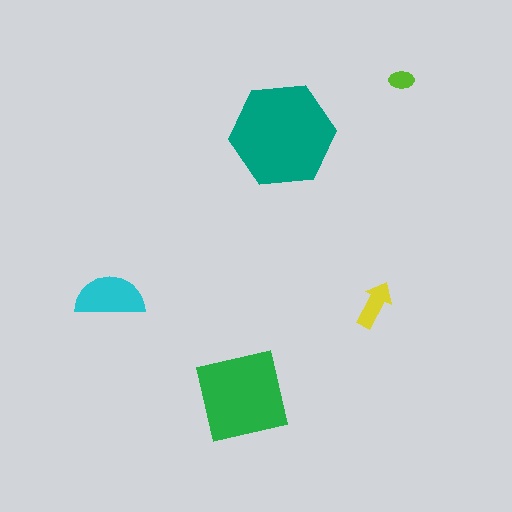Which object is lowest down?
The green square is bottommost.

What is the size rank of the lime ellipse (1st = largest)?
5th.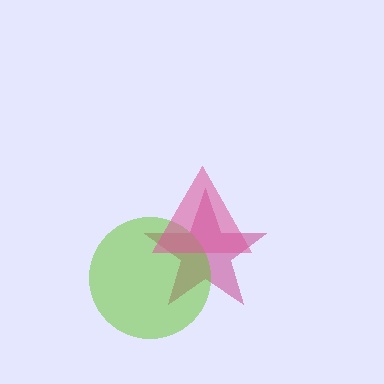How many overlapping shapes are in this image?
There are 3 overlapping shapes in the image.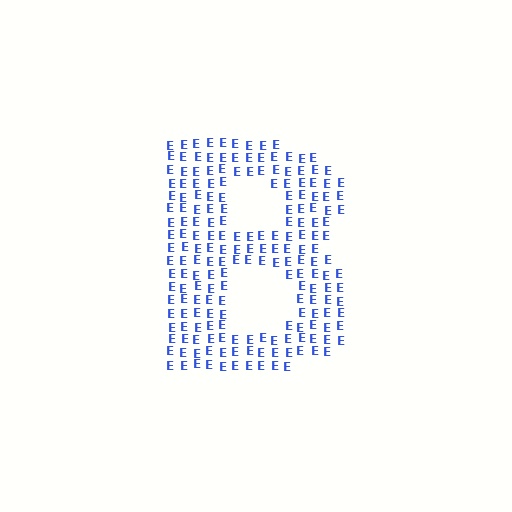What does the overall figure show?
The overall figure shows the letter B.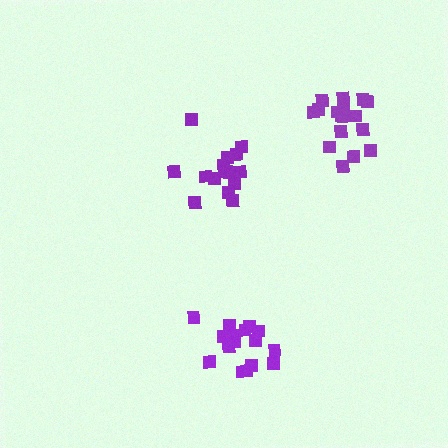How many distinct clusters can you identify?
There are 3 distinct clusters.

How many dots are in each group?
Group 1: 15 dots, Group 2: 16 dots, Group 3: 17 dots (48 total).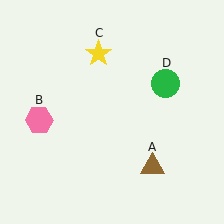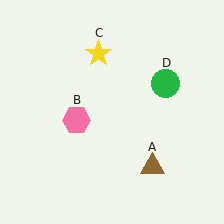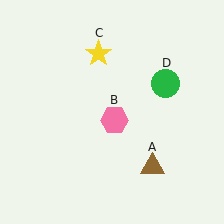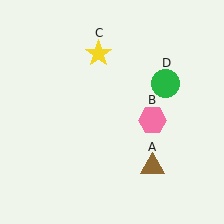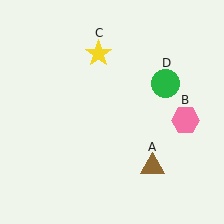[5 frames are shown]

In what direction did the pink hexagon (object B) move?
The pink hexagon (object B) moved right.